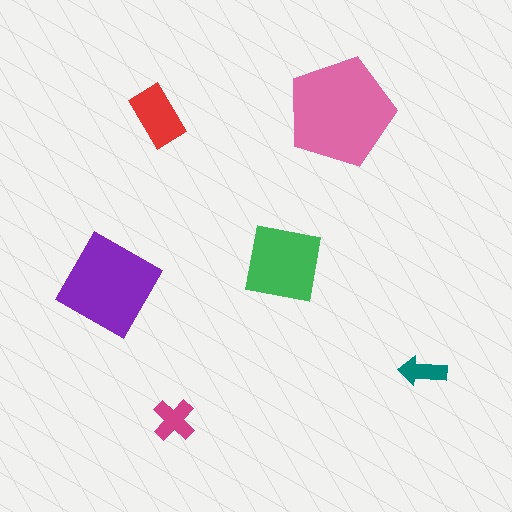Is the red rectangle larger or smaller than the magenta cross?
Larger.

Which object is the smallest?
The teal arrow.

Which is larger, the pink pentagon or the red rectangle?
The pink pentagon.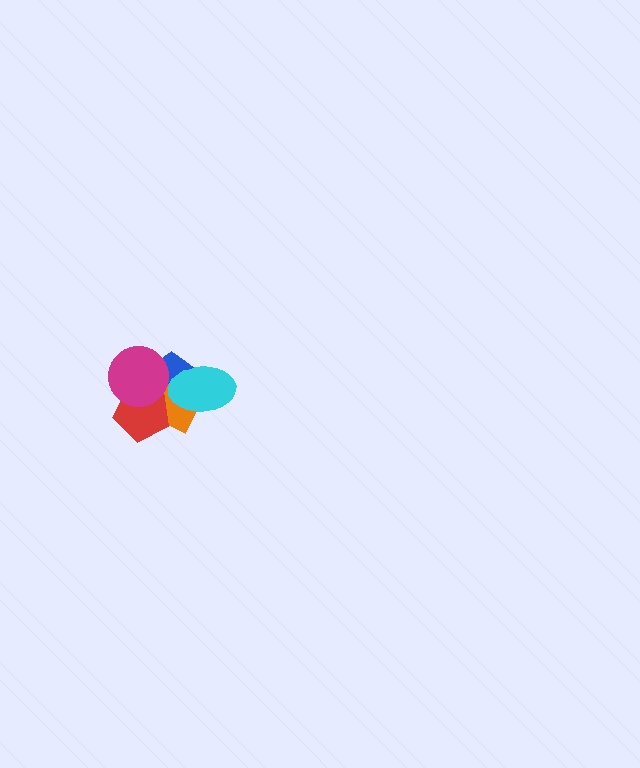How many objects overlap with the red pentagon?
3 objects overlap with the red pentagon.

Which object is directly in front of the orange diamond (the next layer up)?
The red pentagon is directly in front of the orange diamond.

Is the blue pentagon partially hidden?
Yes, it is partially covered by another shape.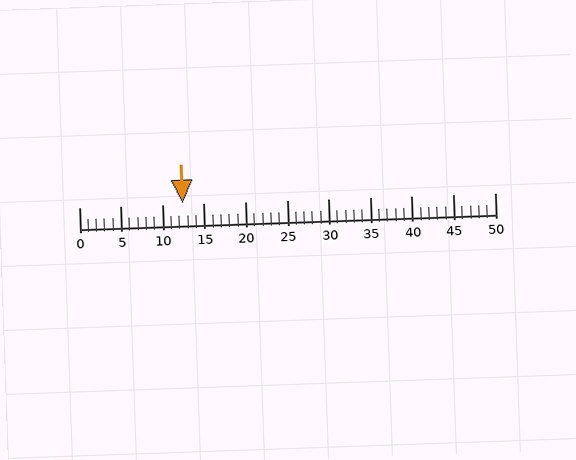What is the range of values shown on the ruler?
The ruler shows values from 0 to 50.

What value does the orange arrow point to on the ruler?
The orange arrow points to approximately 12.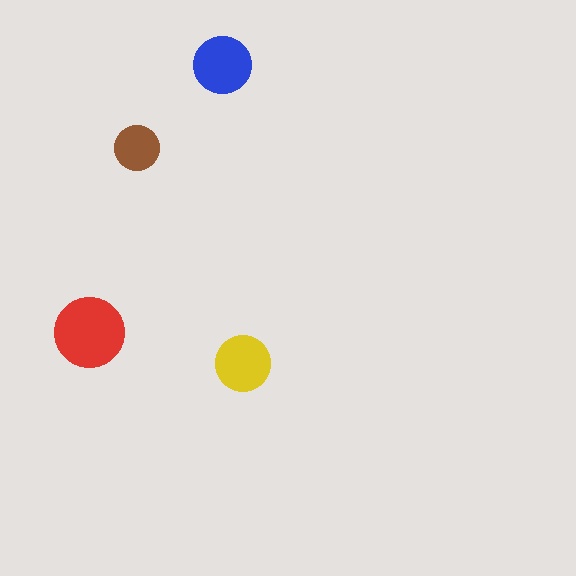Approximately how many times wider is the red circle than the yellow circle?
About 1.5 times wider.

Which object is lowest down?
The yellow circle is bottommost.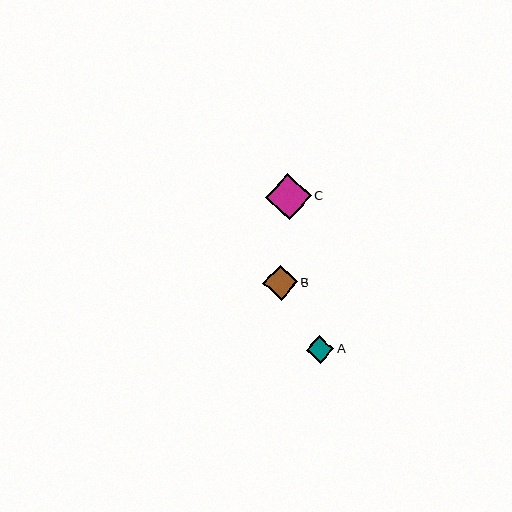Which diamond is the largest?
Diamond C is the largest with a size of approximately 46 pixels.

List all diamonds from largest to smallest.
From largest to smallest: C, B, A.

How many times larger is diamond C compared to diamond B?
Diamond C is approximately 1.4 times the size of diamond B.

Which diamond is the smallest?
Diamond A is the smallest with a size of approximately 27 pixels.